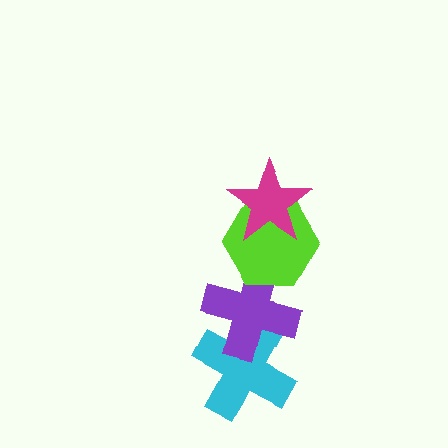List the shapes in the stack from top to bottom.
From top to bottom: the magenta star, the lime hexagon, the purple cross, the cyan cross.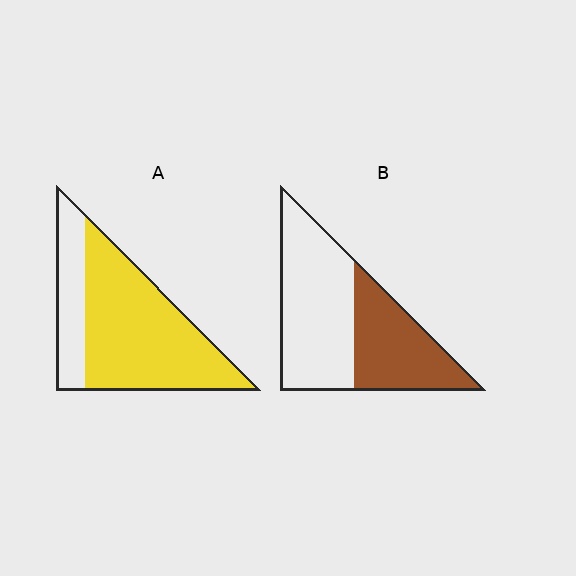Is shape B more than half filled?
No.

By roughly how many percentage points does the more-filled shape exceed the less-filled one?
By roughly 35 percentage points (A over B).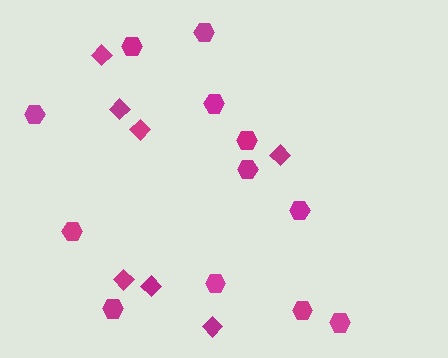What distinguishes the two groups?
There are 2 groups: one group of diamonds (7) and one group of hexagons (12).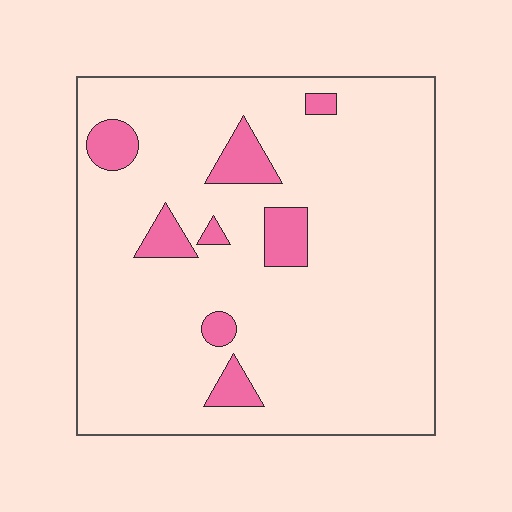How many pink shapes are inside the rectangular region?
8.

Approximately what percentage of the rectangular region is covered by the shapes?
Approximately 10%.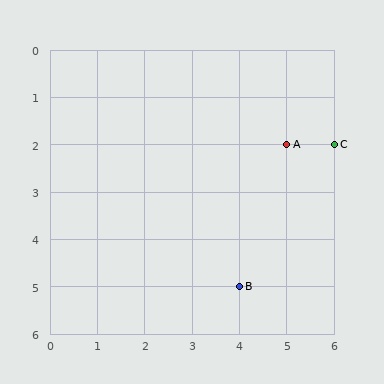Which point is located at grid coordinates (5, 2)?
Point A is at (5, 2).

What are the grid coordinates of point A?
Point A is at grid coordinates (5, 2).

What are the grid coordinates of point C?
Point C is at grid coordinates (6, 2).